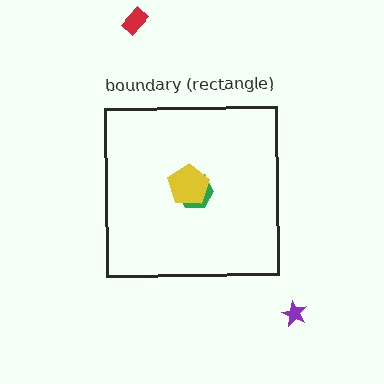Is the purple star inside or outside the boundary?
Outside.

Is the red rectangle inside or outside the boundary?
Outside.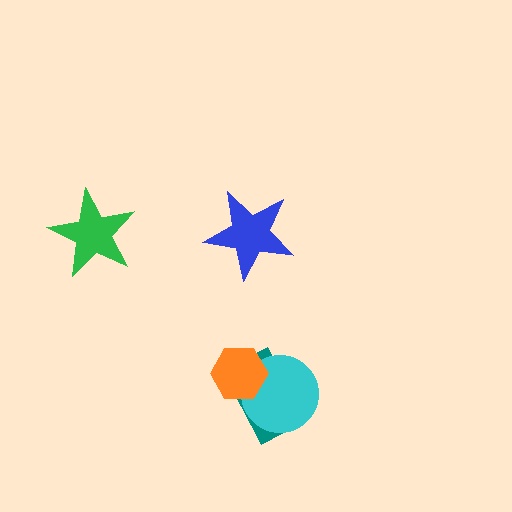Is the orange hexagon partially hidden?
No, no other shape covers it.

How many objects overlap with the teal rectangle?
2 objects overlap with the teal rectangle.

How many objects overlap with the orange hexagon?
2 objects overlap with the orange hexagon.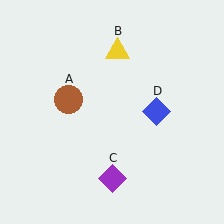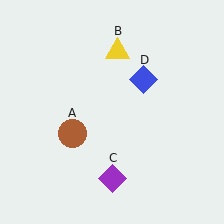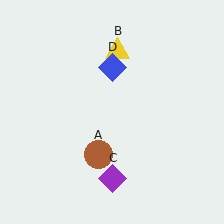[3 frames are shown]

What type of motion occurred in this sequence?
The brown circle (object A), blue diamond (object D) rotated counterclockwise around the center of the scene.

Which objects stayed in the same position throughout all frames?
Yellow triangle (object B) and purple diamond (object C) remained stationary.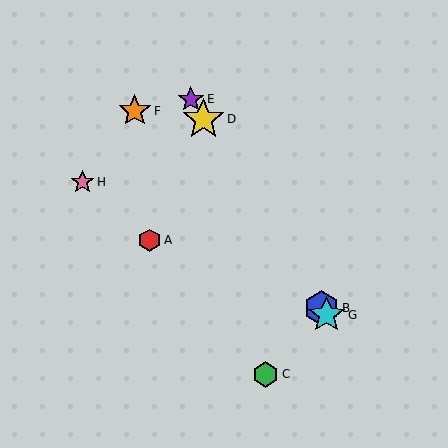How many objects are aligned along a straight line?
4 objects (B, D, E, G) are aligned along a straight line.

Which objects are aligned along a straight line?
Objects B, D, E, G are aligned along a straight line.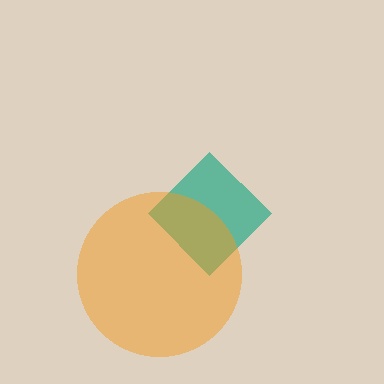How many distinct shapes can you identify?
There are 2 distinct shapes: a teal diamond, an orange circle.